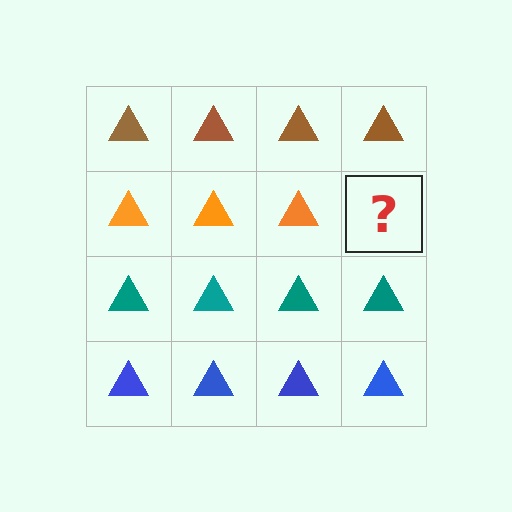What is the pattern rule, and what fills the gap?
The rule is that each row has a consistent color. The gap should be filled with an orange triangle.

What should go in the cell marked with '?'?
The missing cell should contain an orange triangle.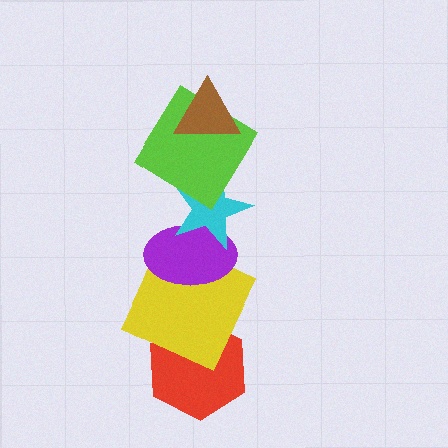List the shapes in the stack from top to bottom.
From top to bottom: the brown triangle, the lime diamond, the cyan star, the purple ellipse, the yellow square, the red hexagon.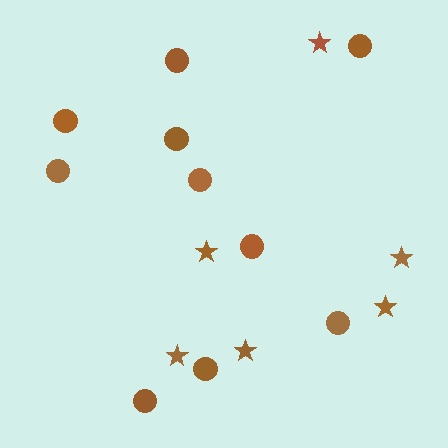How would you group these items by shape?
There are 2 groups: one group of circles (10) and one group of stars (6).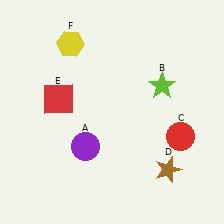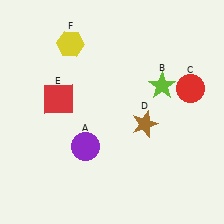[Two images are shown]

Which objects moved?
The objects that moved are: the red circle (C), the brown star (D).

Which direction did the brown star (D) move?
The brown star (D) moved up.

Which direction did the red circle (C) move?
The red circle (C) moved up.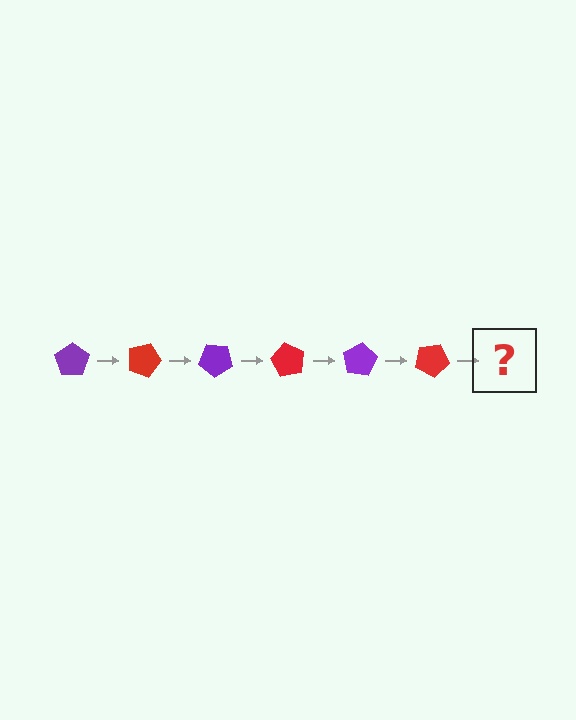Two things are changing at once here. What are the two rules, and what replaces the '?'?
The two rules are that it rotates 20 degrees each step and the color cycles through purple and red. The '?' should be a purple pentagon, rotated 120 degrees from the start.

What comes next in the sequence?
The next element should be a purple pentagon, rotated 120 degrees from the start.